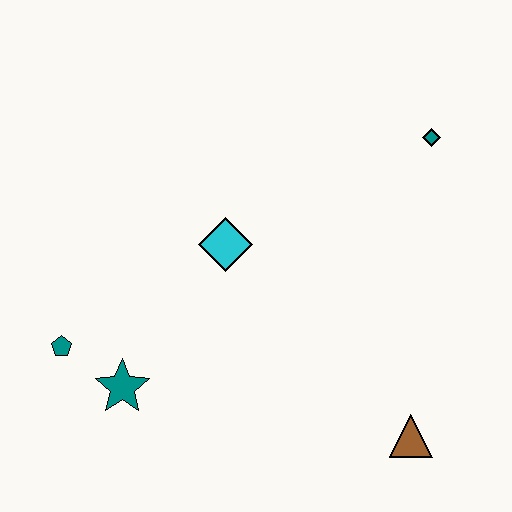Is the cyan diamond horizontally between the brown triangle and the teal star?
Yes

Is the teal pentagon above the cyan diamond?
No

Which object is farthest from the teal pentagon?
The teal diamond is farthest from the teal pentagon.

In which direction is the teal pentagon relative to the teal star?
The teal pentagon is to the left of the teal star.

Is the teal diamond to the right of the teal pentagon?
Yes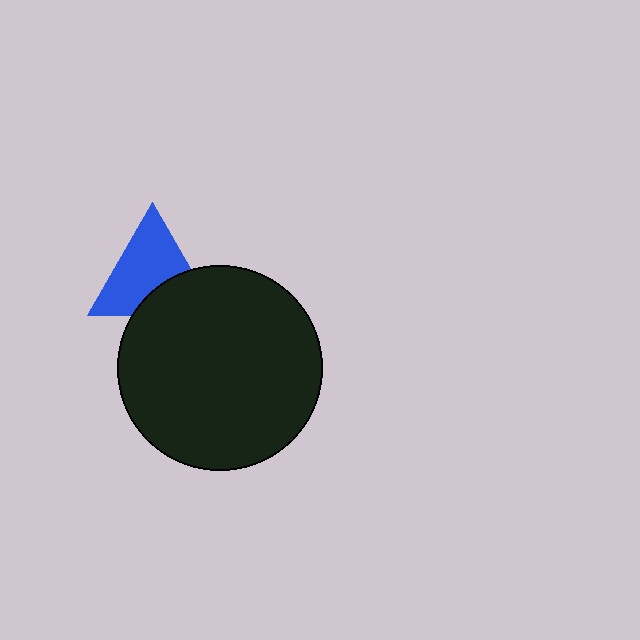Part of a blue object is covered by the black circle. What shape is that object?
It is a triangle.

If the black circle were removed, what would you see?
You would see the complete blue triangle.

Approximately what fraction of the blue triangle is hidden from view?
Roughly 32% of the blue triangle is hidden behind the black circle.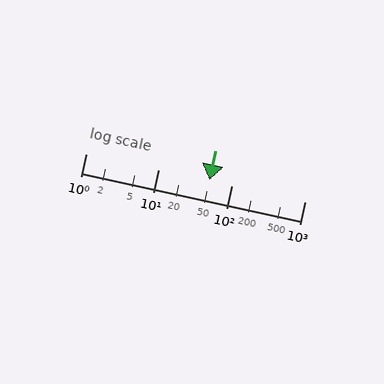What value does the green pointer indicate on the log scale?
The pointer indicates approximately 49.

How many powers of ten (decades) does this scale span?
The scale spans 3 decades, from 1 to 1000.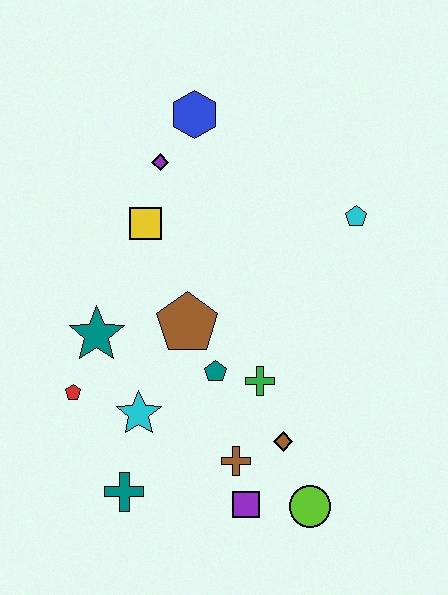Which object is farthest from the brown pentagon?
The lime circle is farthest from the brown pentagon.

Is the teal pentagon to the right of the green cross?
No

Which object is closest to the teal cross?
The cyan star is closest to the teal cross.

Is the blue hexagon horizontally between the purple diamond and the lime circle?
Yes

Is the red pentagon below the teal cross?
No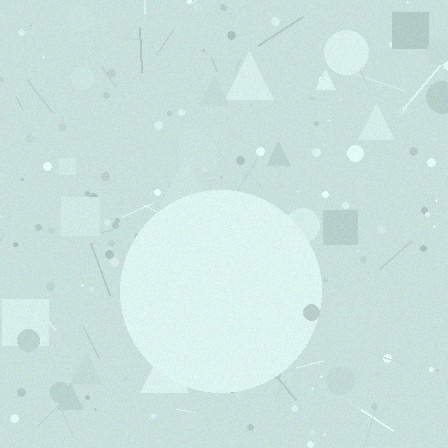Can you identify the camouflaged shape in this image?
The camouflaged shape is a circle.